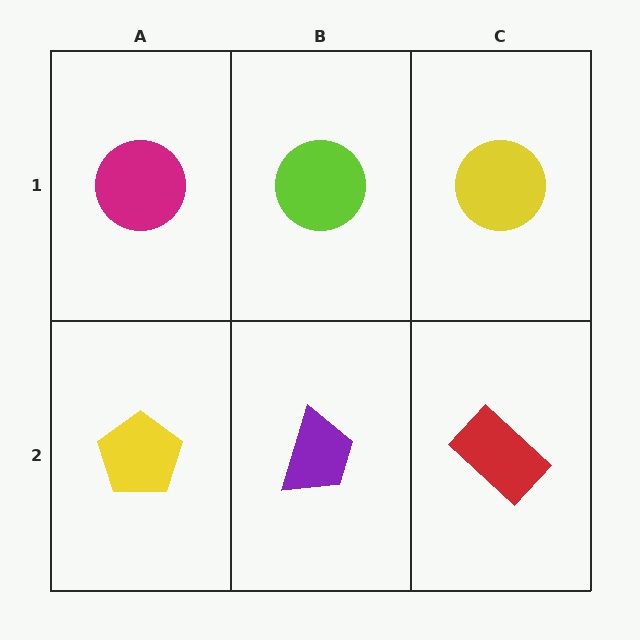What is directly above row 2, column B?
A lime circle.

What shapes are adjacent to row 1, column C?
A red rectangle (row 2, column C), a lime circle (row 1, column B).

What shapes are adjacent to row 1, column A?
A yellow pentagon (row 2, column A), a lime circle (row 1, column B).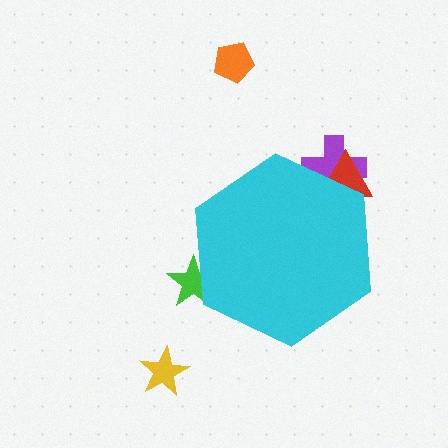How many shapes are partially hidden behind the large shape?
3 shapes are partially hidden.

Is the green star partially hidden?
Yes, the green star is partially hidden behind the cyan hexagon.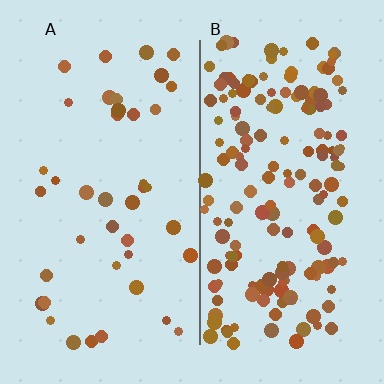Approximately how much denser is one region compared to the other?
Approximately 4.2× — region B over region A.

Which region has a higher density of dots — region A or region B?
B (the right).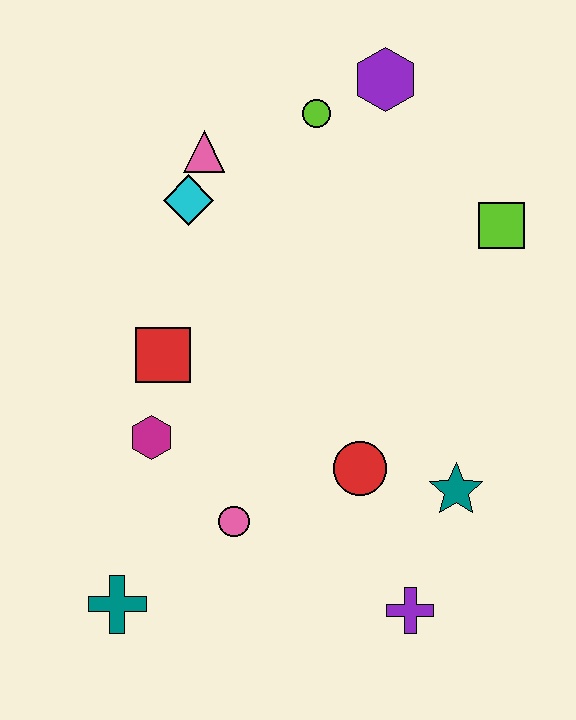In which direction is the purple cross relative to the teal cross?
The purple cross is to the right of the teal cross.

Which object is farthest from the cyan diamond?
The purple cross is farthest from the cyan diamond.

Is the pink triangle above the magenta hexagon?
Yes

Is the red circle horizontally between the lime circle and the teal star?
Yes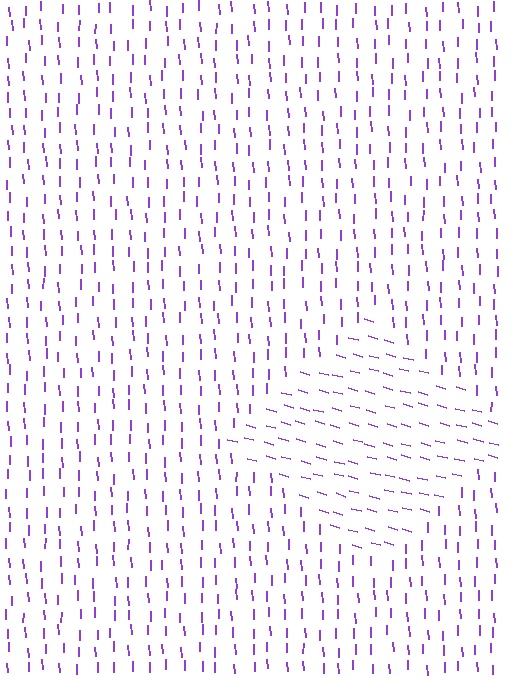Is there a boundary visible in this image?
Yes, there is a texture boundary formed by a change in line orientation.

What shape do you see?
I see a diamond.